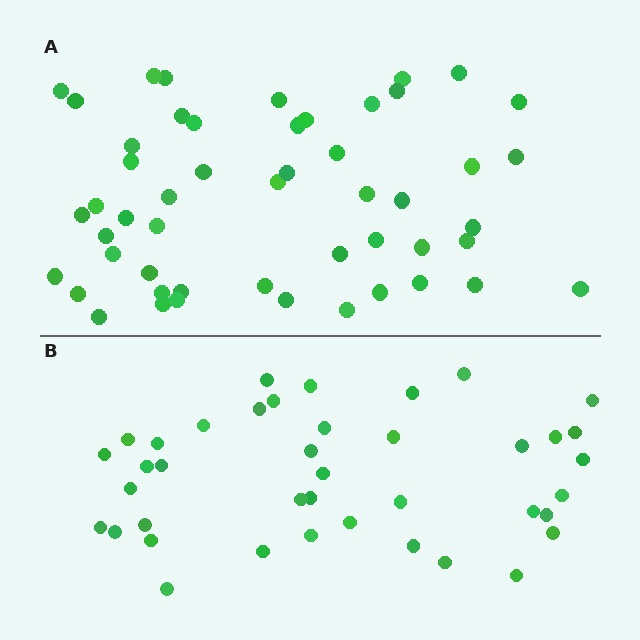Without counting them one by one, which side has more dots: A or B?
Region A (the top region) has more dots.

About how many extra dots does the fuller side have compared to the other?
Region A has roughly 12 or so more dots than region B.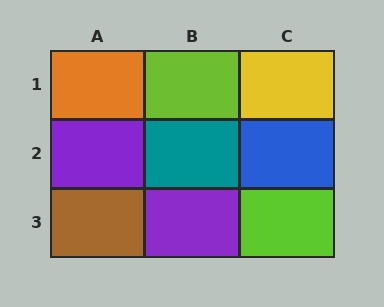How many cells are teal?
1 cell is teal.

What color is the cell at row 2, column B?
Teal.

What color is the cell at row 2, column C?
Blue.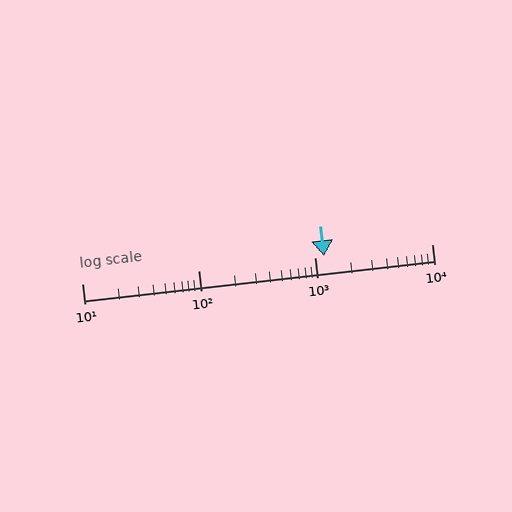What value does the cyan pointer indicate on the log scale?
The pointer indicates approximately 1200.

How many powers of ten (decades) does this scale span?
The scale spans 3 decades, from 10 to 10000.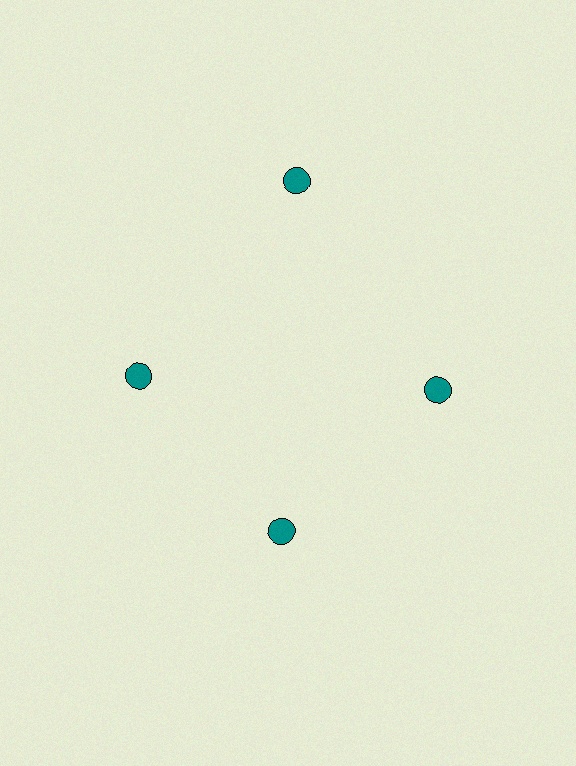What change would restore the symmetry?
The symmetry would be restored by moving it inward, back onto the ring so that all 4 circles sit at equal angles and equal distance from the center.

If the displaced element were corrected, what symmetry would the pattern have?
It would have 4-fold rotational symmetry — the pattern would map onto itself every 90 degrees.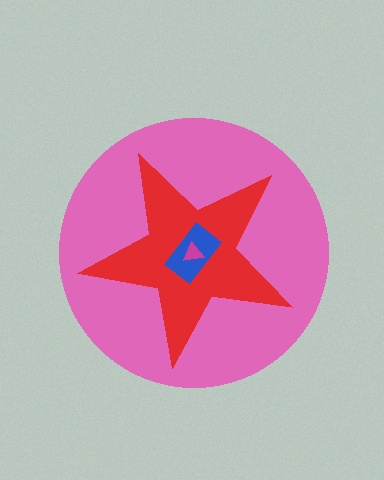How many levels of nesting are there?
4.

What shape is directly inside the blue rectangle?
The magenta triangle.